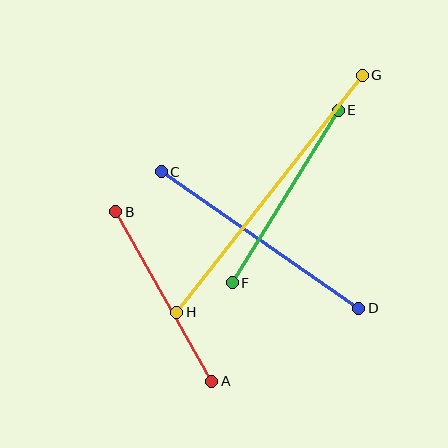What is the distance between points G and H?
The distance is approximately 301 pixels.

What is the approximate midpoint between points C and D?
The midpoint is at approximately (260, 240) pixels.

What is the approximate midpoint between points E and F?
The midpoint is at approximately (285, 197) pixels.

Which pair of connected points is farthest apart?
Points G and H are farthest apart.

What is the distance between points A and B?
The distance is approximately 195 pixels.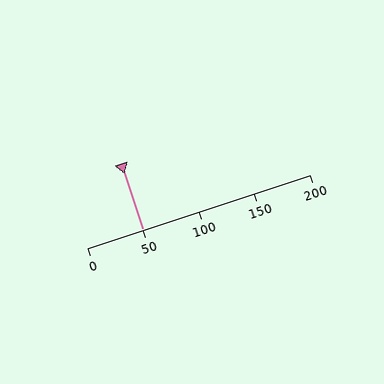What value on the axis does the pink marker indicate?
The marker indicates approximately 50.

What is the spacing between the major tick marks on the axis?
The major ticks are spaced 50 apart.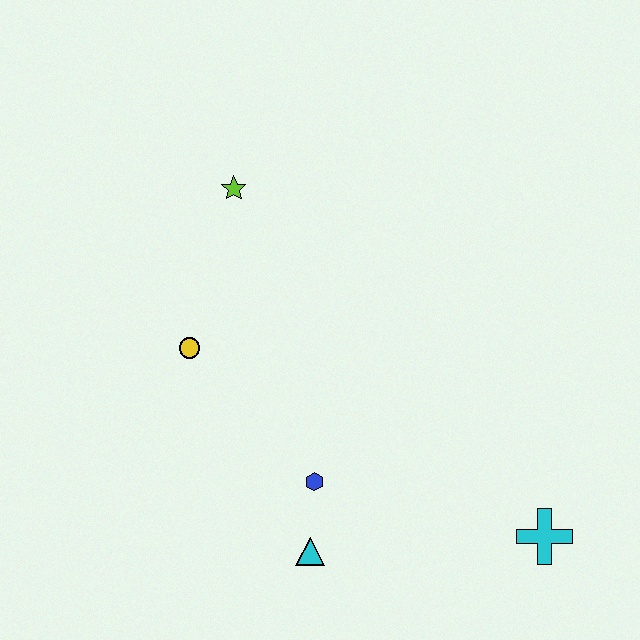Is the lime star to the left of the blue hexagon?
Yes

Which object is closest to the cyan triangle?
The blue hexagon is closest to the cyan triangle.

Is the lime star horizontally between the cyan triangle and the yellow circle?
Yes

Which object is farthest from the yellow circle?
The cyan cross is farthest from the yellow circle.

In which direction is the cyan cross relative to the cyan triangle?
The cyan cross is to the right of the cyan triangle.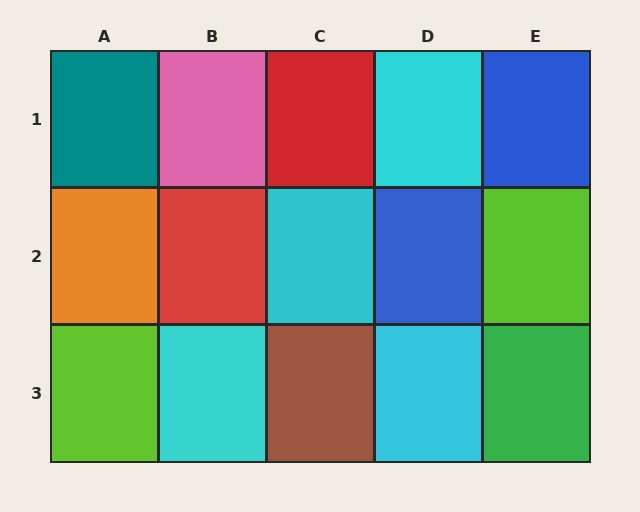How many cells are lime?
2 cells are lime.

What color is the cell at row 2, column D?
Blue.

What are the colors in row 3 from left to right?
Lime, cyan, brown, cyan, green.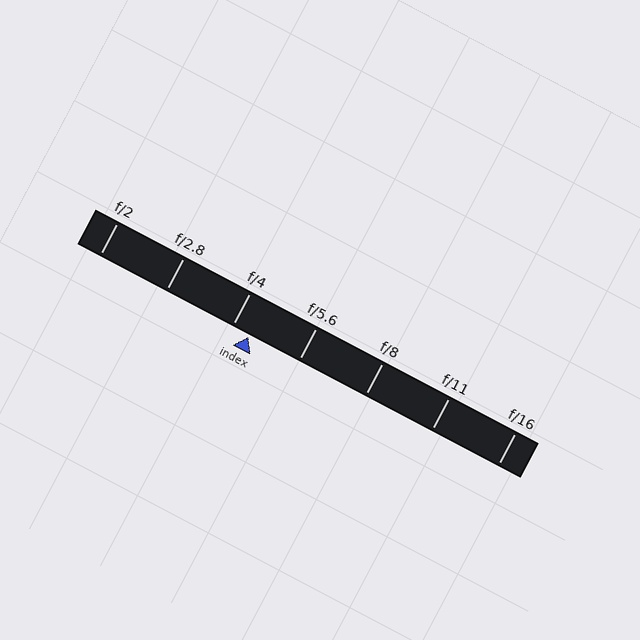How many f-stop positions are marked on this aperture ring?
There are 7 f-stop positions marked.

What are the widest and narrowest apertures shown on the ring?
The widest aperture shown is f/2 and the narrowest is f/16.